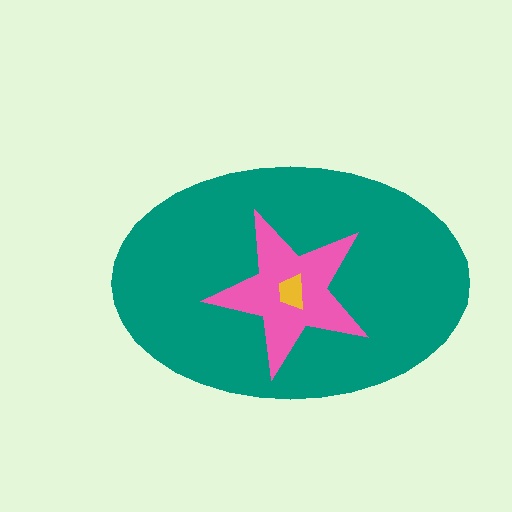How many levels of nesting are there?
3.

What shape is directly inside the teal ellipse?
The pink star.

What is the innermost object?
The yellow trapezoid.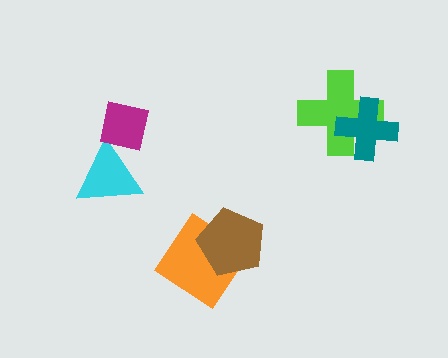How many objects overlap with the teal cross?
1 object overlaps with the teal cross.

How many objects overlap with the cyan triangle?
1 object overlaps with the cyan triangle.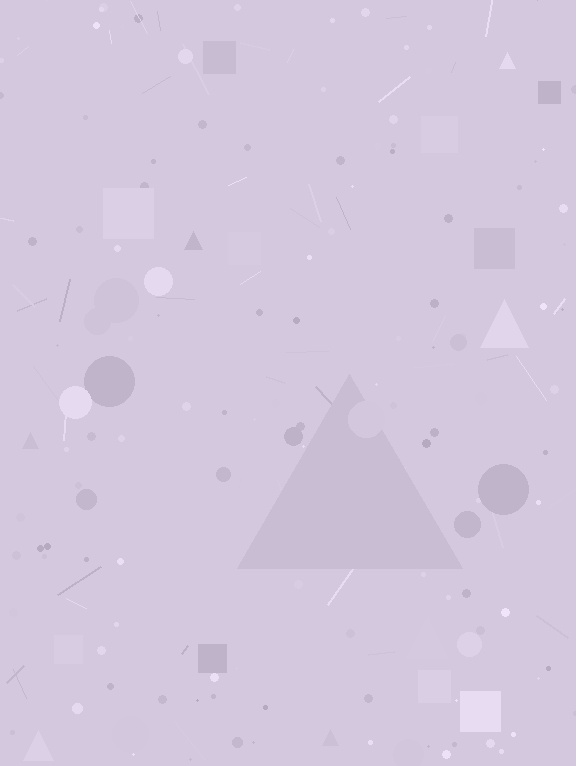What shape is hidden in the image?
A triangle is hidden in the image.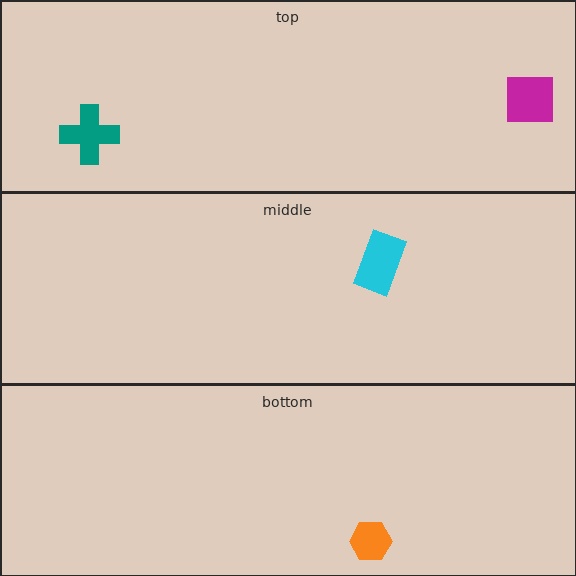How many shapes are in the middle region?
1.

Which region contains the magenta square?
The top region.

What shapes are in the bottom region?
The orange hexagon.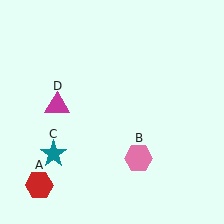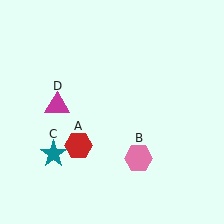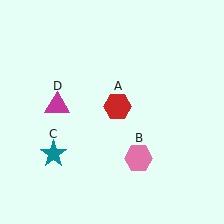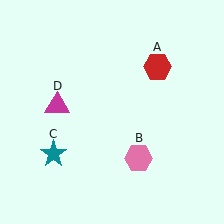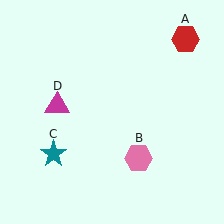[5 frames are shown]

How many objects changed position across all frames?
1 object changed position: red hexagon (object A).